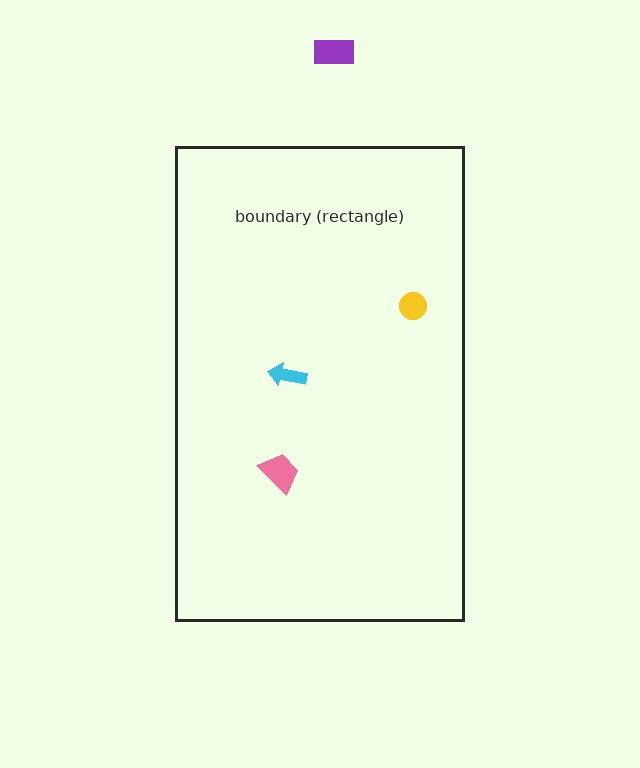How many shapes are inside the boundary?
3 inside, 1 outside.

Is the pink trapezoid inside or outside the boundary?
Inside.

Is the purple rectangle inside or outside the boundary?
Outside.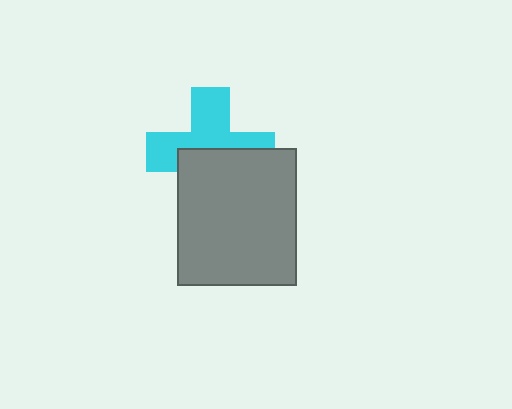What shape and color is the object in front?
The object in front is a gray rectangle.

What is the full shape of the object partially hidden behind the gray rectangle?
The partially hidden object is a cyan cross.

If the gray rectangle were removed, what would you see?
You would see the complete cyan cross.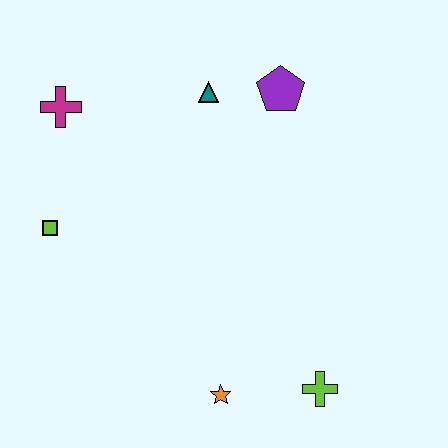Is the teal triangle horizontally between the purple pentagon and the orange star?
No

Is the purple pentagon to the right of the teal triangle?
Yes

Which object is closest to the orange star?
The lime cross is closest to the orange star.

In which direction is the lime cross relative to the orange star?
The lime cross is to the right of the orange star.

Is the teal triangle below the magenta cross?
No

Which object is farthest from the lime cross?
The magenta cross is farthest from the lime cross.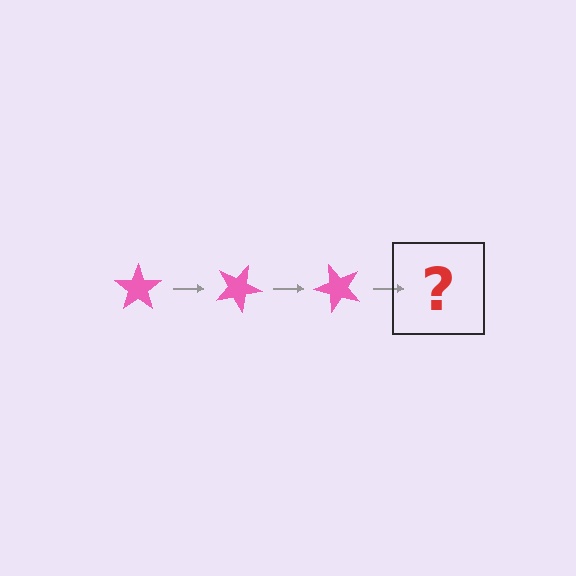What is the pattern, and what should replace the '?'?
The pattern is that the star rotates 25 degrees each step. The '?' should be a pink star rotated 75 degrees.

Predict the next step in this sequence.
The next step is a pink star rotated 75 degrees.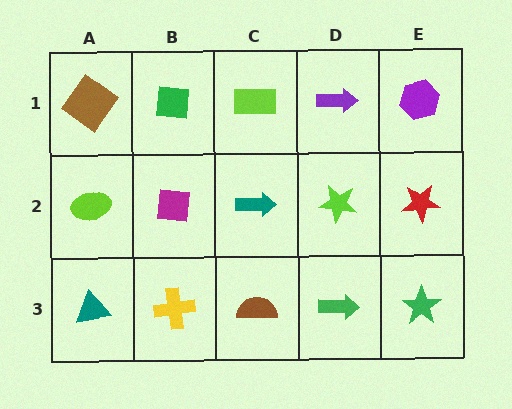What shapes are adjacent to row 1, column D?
A lime star (row 2, column D), a lime rectangle (row 1, column C), a purple hexagon (row 1, column E).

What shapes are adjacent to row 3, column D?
A lime star (row 2, column D), a brown semicircle (row 3, column C), a green star (row 3, column E).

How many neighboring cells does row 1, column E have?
2.